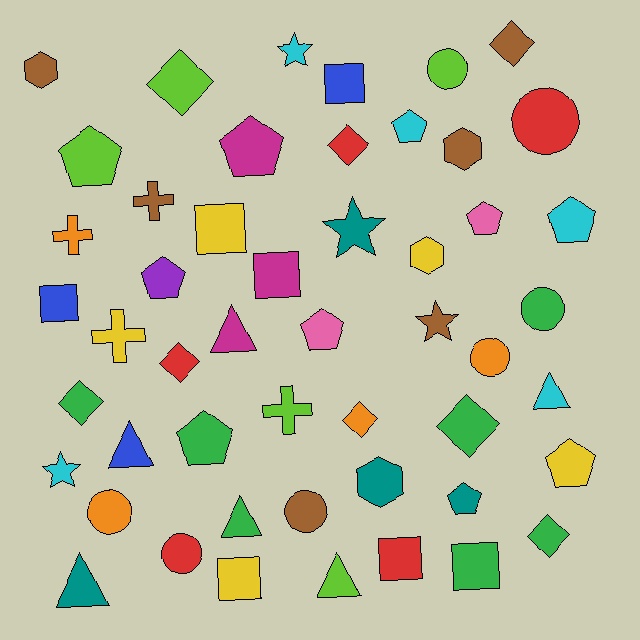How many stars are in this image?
There are 4 stars.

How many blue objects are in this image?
There are 3 blue objects.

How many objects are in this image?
There are 50 objects.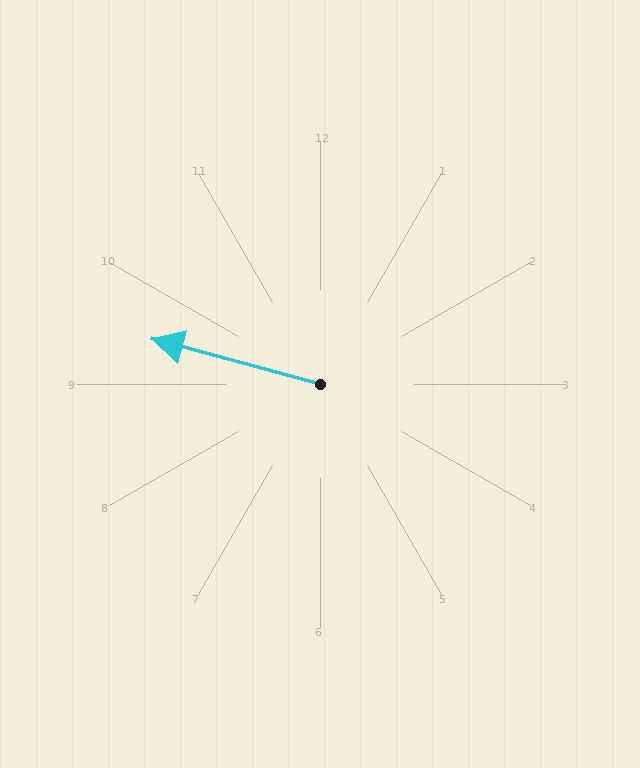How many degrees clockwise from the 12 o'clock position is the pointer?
Approximately 285 degrees.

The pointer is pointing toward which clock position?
Roughly 9 o'clock.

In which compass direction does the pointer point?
West.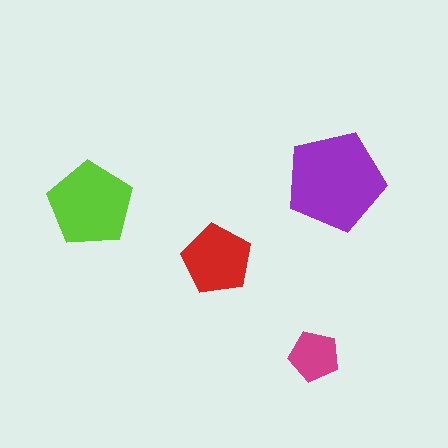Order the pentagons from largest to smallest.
the purple one, the lime one, the red one, the magenta one.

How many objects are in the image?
There are 4 objects in the image.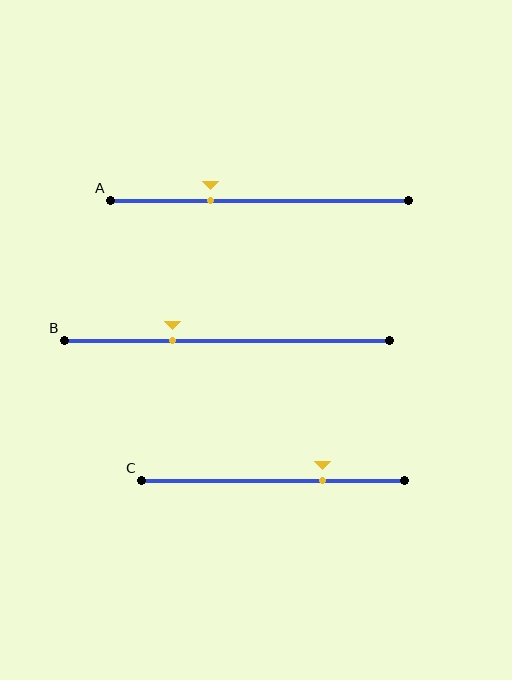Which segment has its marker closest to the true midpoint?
Segment A has its marker closest to the true midpoint.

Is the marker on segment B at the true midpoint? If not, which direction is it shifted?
No, the marker on segment B is shifted to the left by about 17% of the segment length.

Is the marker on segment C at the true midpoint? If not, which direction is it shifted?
No, the marker on segment C is shifted to the right by about 19% of the segment length.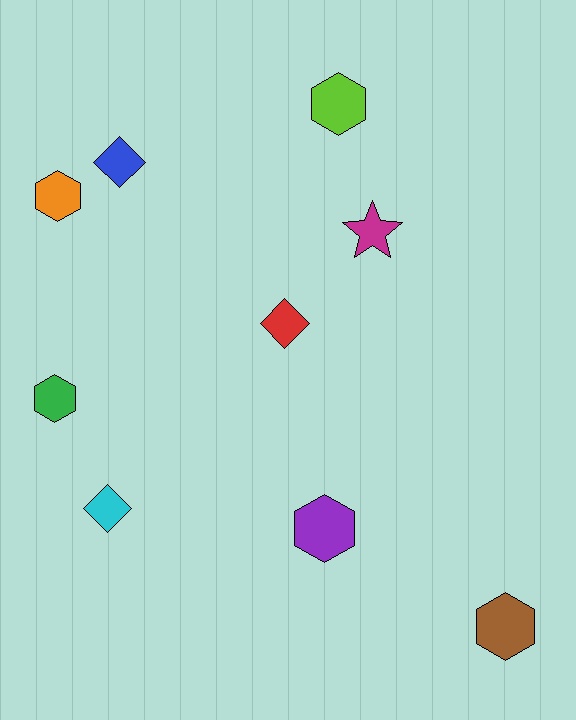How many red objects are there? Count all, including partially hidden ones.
There is 1 red object.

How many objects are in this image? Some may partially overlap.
There are 9 objects.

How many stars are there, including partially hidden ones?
There is 1 star.